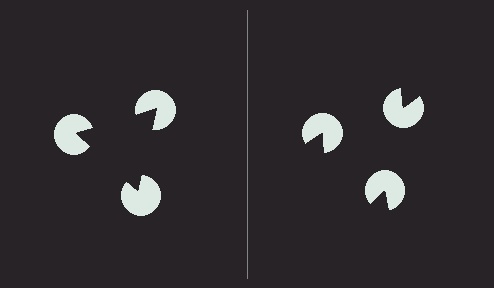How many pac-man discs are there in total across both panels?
6 — 3 on each side.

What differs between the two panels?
The pac-man discs are positioned identically on both sides; only the wedge orientations differ. On the left they align to a triangle; on the right they are misaligned.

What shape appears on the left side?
An illusory triangle.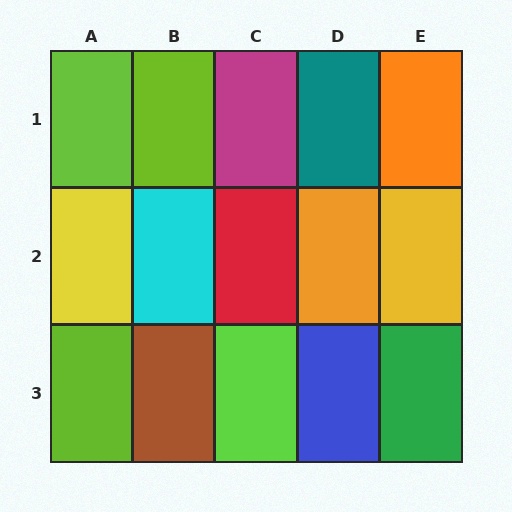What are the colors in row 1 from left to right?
Lime, lime, magenta, teal, orange.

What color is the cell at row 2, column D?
Orange.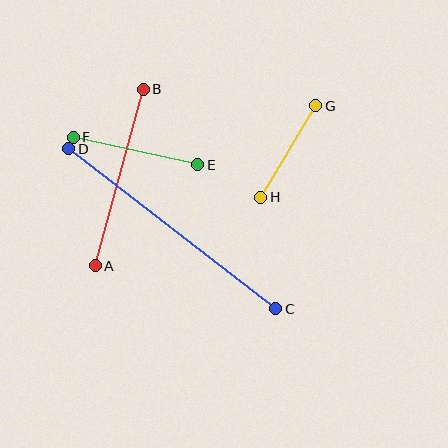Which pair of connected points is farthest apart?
Points C and D are farthest apart.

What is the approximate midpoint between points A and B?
The midpoint is at approximately (119, 178) pixels.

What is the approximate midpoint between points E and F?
The midpoint is at approximately (135, 151) pixels.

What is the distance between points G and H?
The distance is approximately 106 pixels.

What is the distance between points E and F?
The distance is approximately 128 pixels.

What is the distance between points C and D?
The distance is approximately 261 pixels.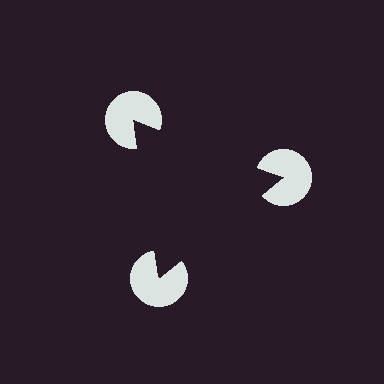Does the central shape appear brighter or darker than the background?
It typically appears slightly darker than the background, even though no actual brightness change is drawn.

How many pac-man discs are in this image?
There are 3 — one at each vertex of the illusory triangle.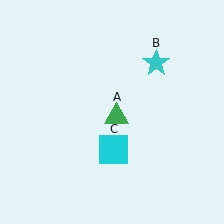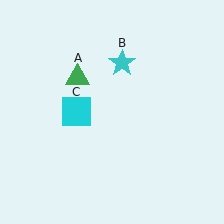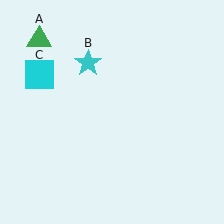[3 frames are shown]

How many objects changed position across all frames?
3 objects changed position: green triangle (object A), cyan star (object B), cyan square (object C).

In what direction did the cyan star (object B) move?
The cyan star (object B) moved left.